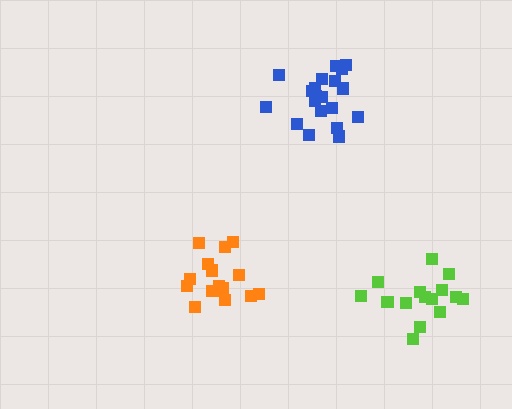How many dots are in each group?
Group 1: 16 dots, Group 2: 15 dots, Group 3: 20 dots (51 total).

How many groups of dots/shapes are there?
There are 3 groups.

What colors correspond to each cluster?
The clusters are colored: orange, lime, blue.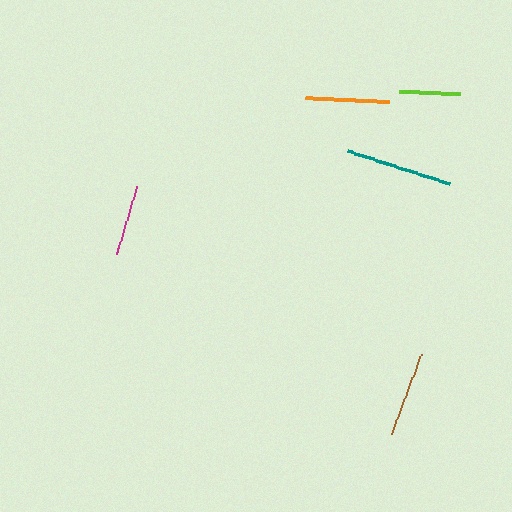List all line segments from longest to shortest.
From longest to shortest: teal, brown, orange, magenta, lime.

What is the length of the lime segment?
The lime segment is approximately 62 pixels long.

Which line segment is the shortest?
The lime line is the shortest at approximately 62 pixels.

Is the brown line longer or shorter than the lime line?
The brown line is longer than the lime line.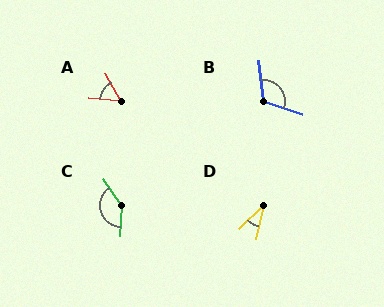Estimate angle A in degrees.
Approximately 56 degrees.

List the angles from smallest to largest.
D (34°), A (56°), B (114°), C (142°).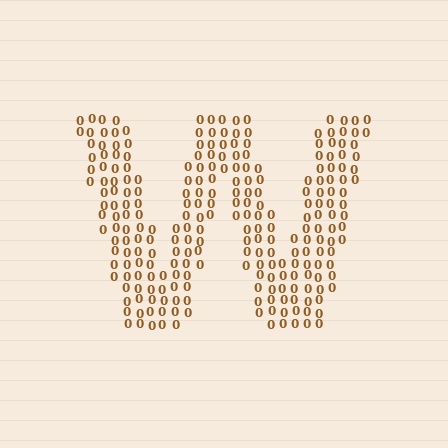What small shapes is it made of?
It is made of small digit 0's.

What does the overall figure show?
The overall figure shows the letter W.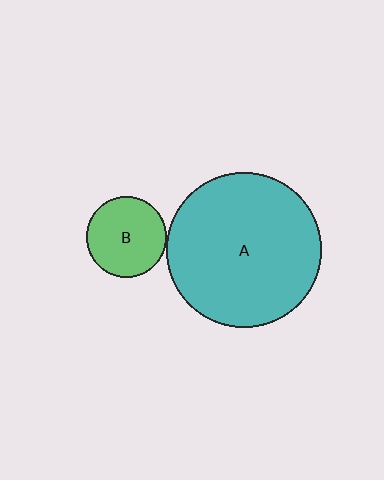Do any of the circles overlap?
No, none of the circles overlap.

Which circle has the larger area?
Circle A (teal).